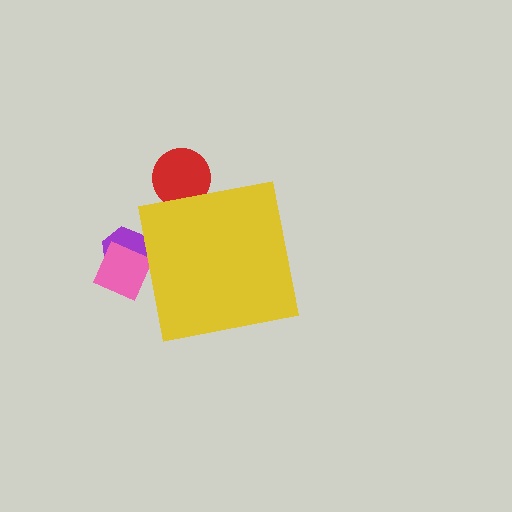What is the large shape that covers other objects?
A yellow square.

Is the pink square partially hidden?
Yes, the pink square is partially hidden behind the yellow square.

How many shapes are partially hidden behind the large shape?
3 shapes are partially hidden.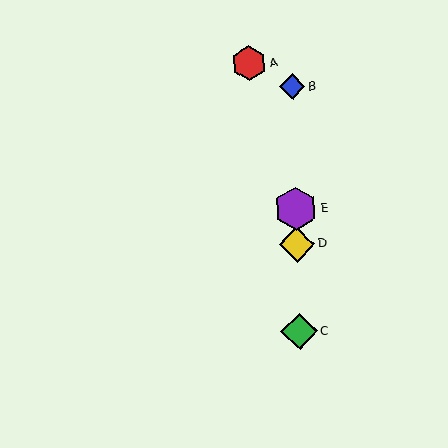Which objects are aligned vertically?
Objects B, C, D, E are aligned vertically.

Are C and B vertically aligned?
Yes, both are at x≈299.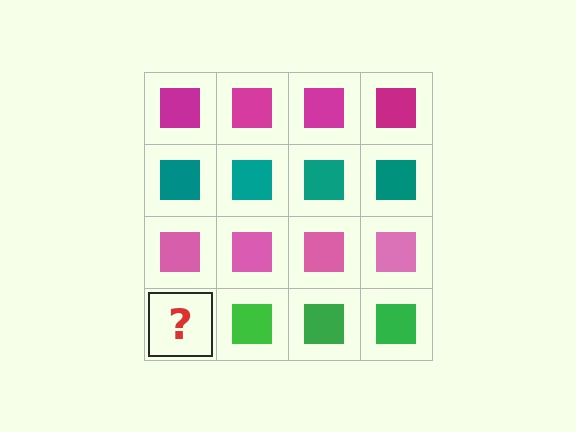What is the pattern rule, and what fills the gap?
The rule is that each row has a consistent color. The gap should be filled with a green square.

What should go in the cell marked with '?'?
The missing cell should contain a green square.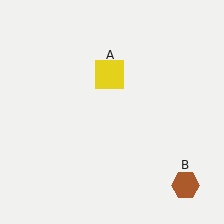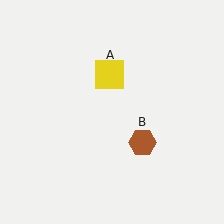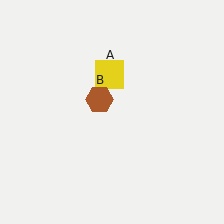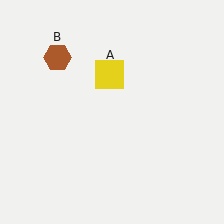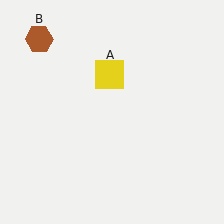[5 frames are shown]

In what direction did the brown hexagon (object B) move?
The brown hexagon (object B) moved up and to the left.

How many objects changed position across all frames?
1 object changed position: brown hexagon (object B).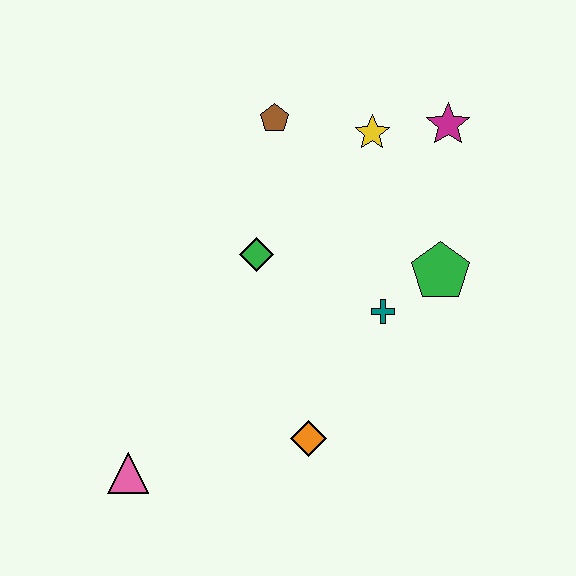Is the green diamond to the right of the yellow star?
No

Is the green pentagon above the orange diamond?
Yes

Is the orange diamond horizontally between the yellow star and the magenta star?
No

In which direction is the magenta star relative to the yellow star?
The magenta star is to the right of the yellow star.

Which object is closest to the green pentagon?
The teal cross is closest to the green pentagon.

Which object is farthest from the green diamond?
The pink triangle is farthest from the green diamond.